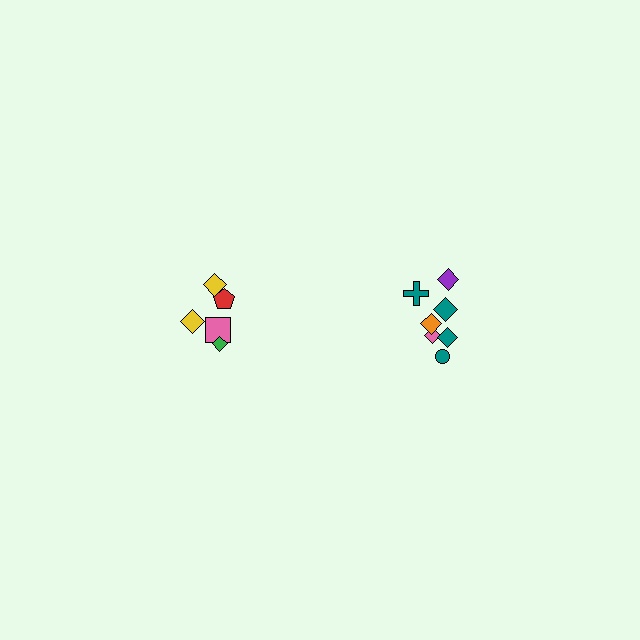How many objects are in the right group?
There are 7 objects.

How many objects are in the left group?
There are 5 objects.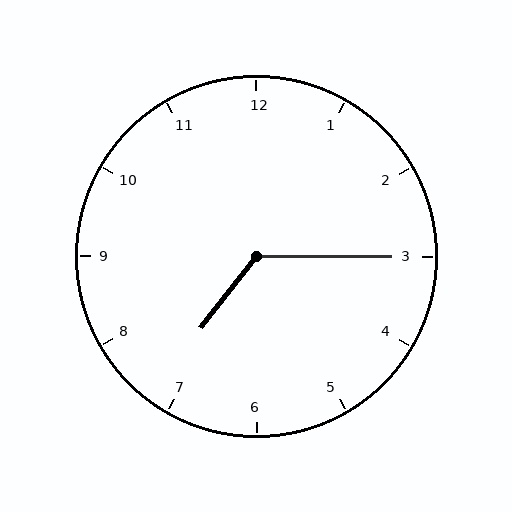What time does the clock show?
7:15.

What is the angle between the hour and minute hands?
Approximately 128 degrees.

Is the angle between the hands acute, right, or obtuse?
It is obtuse.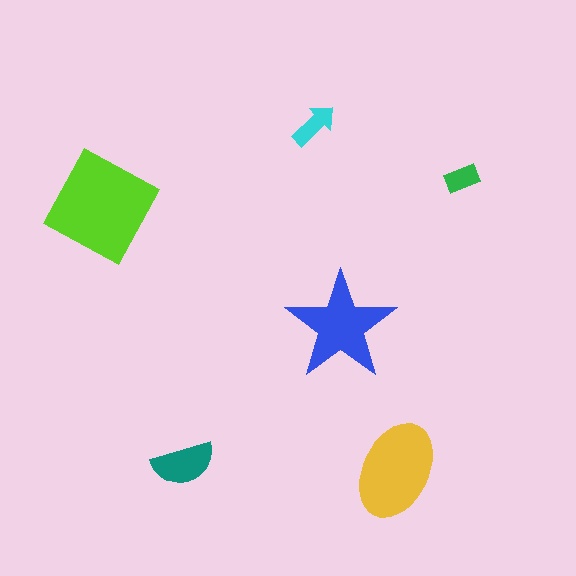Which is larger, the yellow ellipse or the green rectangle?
The yellow ellipse.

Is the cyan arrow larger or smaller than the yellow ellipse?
Smaller.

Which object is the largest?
The lime square.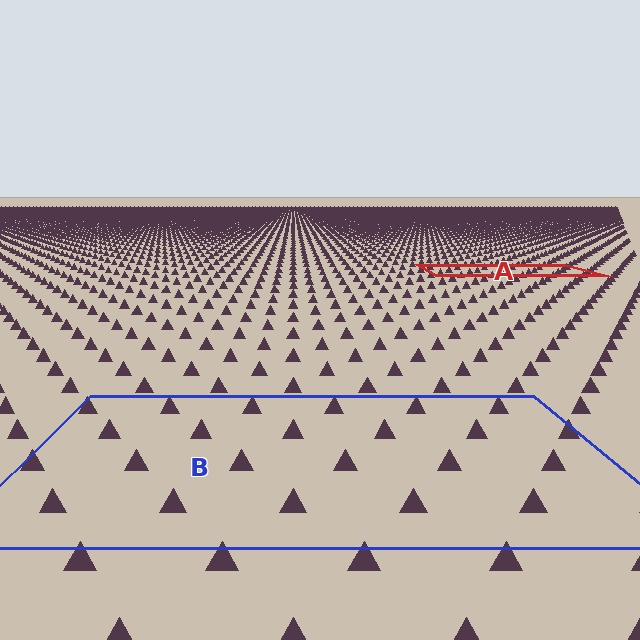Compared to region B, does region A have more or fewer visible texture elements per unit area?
Region A has more texture elements per unit area — they are packed more densely because it is farther away.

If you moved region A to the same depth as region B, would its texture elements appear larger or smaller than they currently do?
They would appear larger. At a closer depth, the same texture elements are projected at a bigger on-screen size.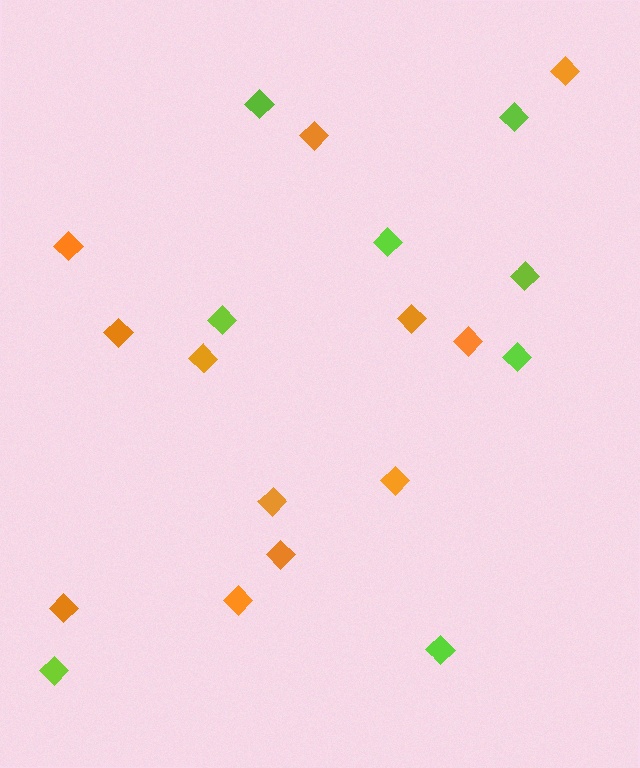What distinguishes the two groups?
There are 2 groups: one group of lime diamonds (8) and one group of orange diamonds (12).